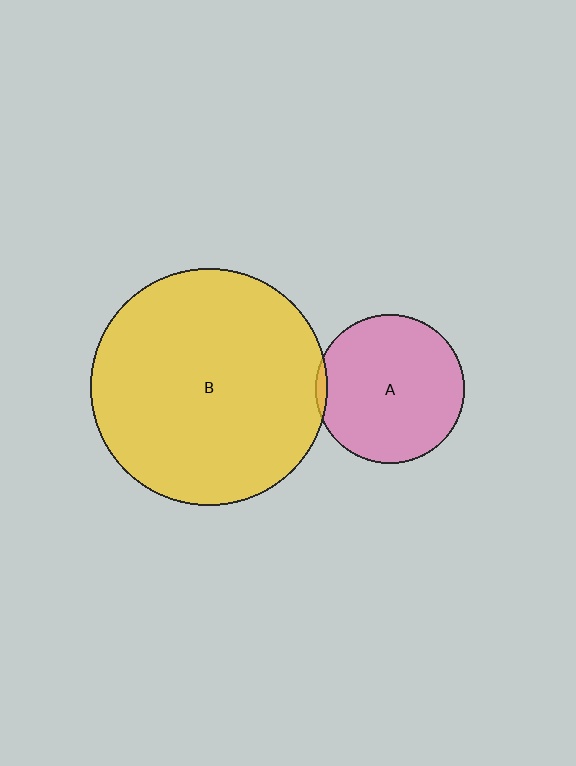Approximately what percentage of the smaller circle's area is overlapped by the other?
Approximately 5%.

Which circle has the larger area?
Circle B (yellow).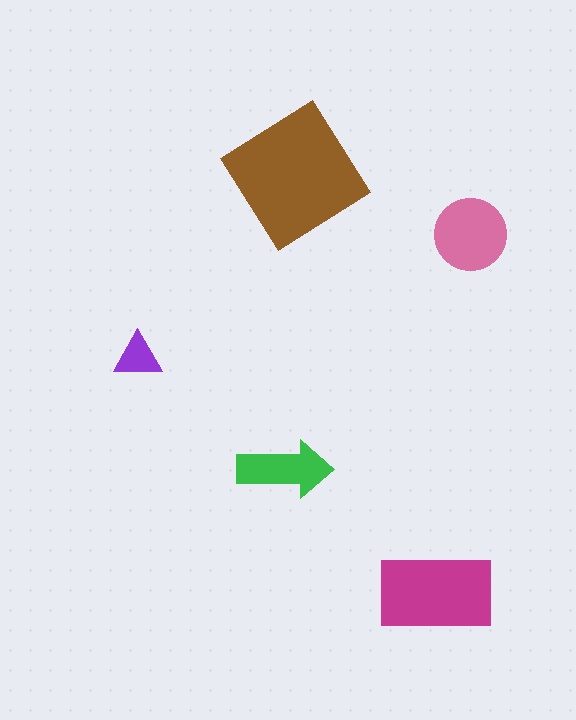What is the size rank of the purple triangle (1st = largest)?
5th.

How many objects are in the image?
There are 5 objects in the image.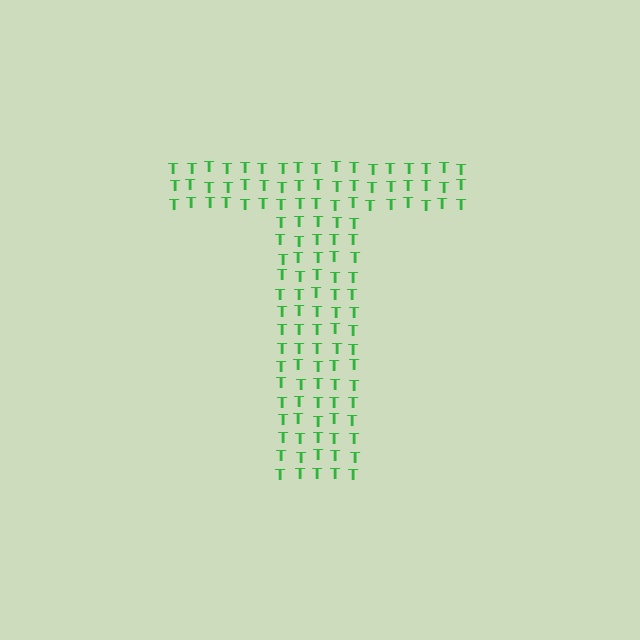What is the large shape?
The large shape is the letter T.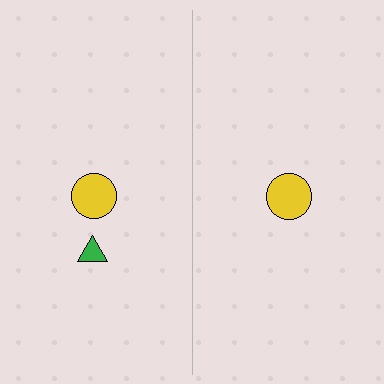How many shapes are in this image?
There are 3 shapes in this image.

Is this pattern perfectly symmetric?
No, the pattern is not perfectly symmetric. A green triangle is missing from the right side.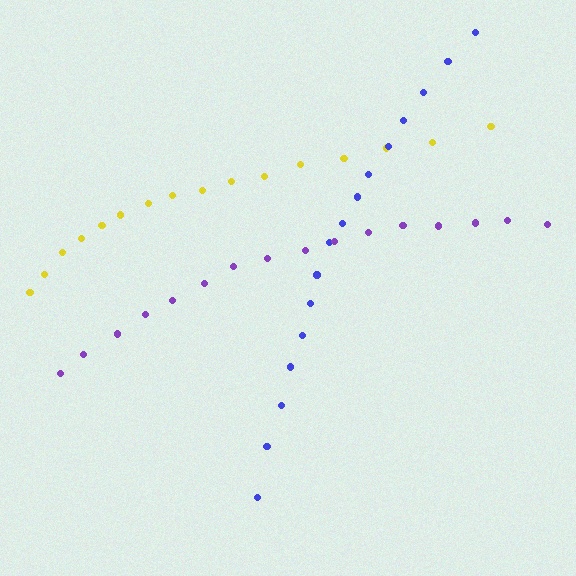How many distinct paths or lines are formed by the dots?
There are 3 distinct paths.